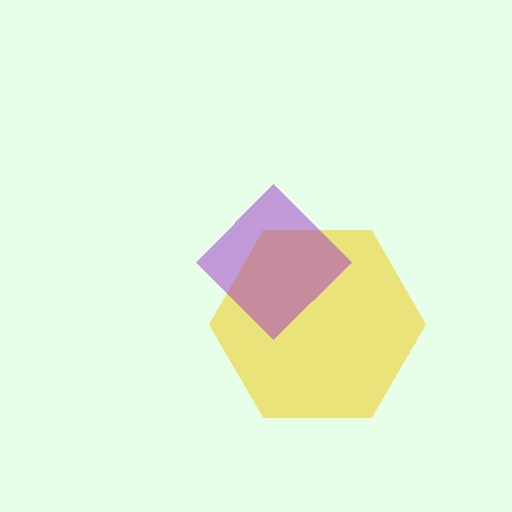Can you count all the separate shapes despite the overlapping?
Yes, there are 2 separate shapes.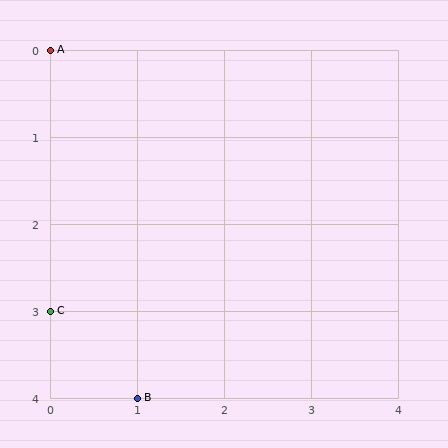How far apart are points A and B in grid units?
Points A and B are 1 column and 4 rows apart (about 4.1 grid units diagonally).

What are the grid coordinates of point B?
Point B is at grid coordinates (1, 4).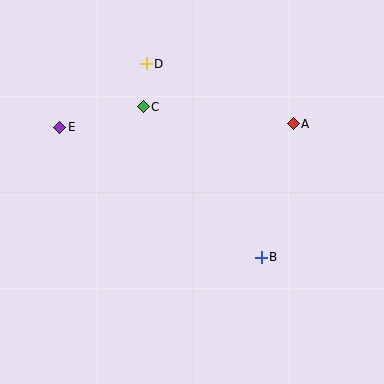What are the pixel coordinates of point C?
Point C is at (143, 107).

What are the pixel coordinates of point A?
Point A is at (293, 124).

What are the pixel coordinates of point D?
Point D is at (146, 64).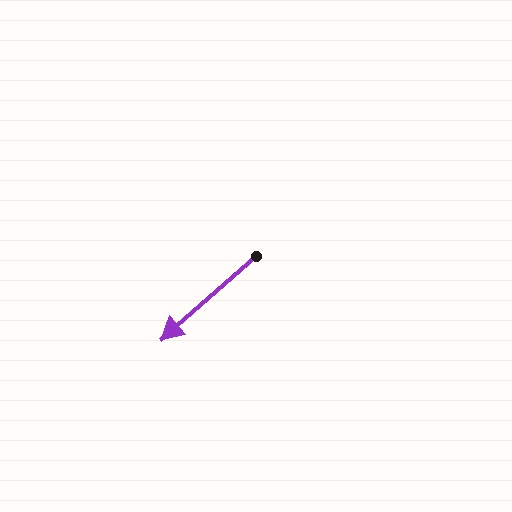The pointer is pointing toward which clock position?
Roughly 8 o'clock.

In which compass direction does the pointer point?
Southwest.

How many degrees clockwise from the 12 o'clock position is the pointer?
Approximately 229 degrees.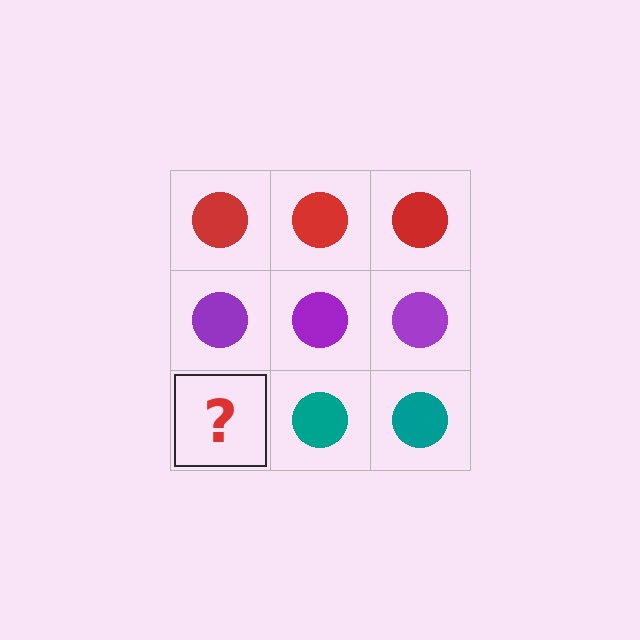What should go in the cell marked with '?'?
The missing cell should contain a teal circle.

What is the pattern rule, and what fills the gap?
The rule is that each row has a consistent color. The gap should be filled with a teal circle.